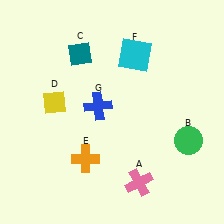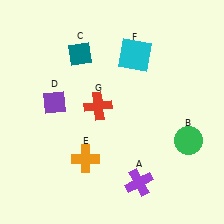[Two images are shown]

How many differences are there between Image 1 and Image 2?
There are 3 differences between the two images.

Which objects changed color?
A changed from pink to purple. D changed from yellow to purple. G changed from blue to red.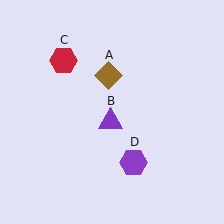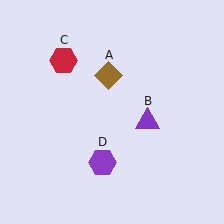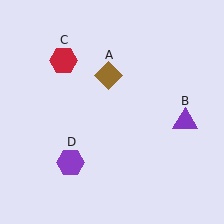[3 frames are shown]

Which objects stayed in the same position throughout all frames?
Brown diamond (object A) and red hexagon (object C) remained stationary.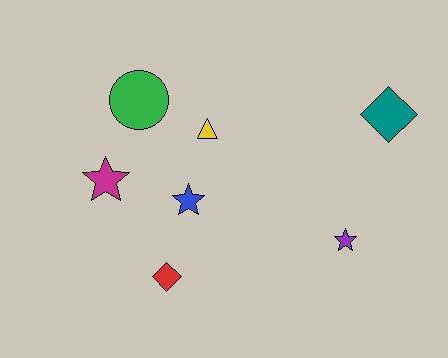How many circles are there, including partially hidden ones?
There is 1 circle.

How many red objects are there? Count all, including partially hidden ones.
There is 1 red object.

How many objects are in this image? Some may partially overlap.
There are 7 objects.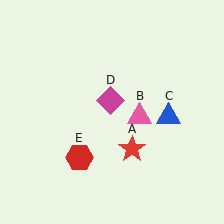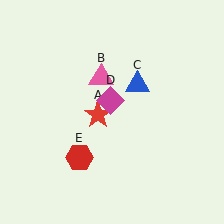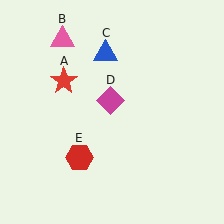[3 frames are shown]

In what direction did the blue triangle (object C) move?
The blue triangle (object C) moved up and to the left.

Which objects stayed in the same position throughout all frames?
Magenta diamond (object D) and red hexagon (object E) remained stationary.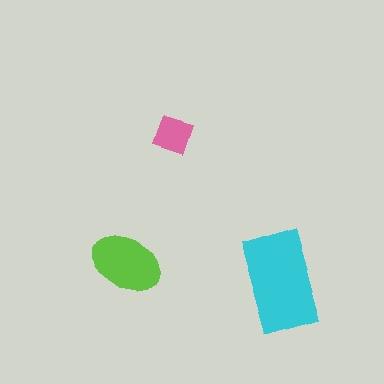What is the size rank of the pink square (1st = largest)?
3rd.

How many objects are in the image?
There are 3 objects in the image.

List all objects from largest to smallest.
The cyan rectangle, the lime ellipse, the pink square.